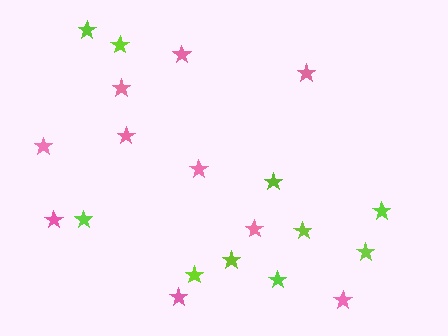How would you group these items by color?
There are 2 groups: one group of lime stars (10) and one group of pink stars (10).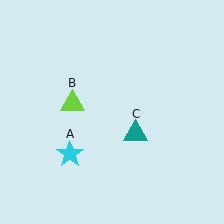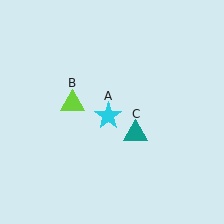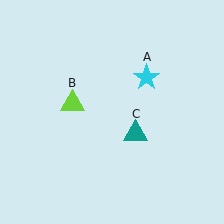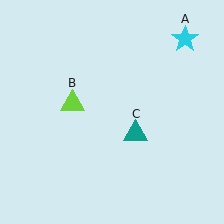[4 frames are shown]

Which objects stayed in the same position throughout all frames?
Lime triangle (object B) and teal triangle (object C) remained stationary.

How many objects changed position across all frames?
1 object changed position: cyan star (object A).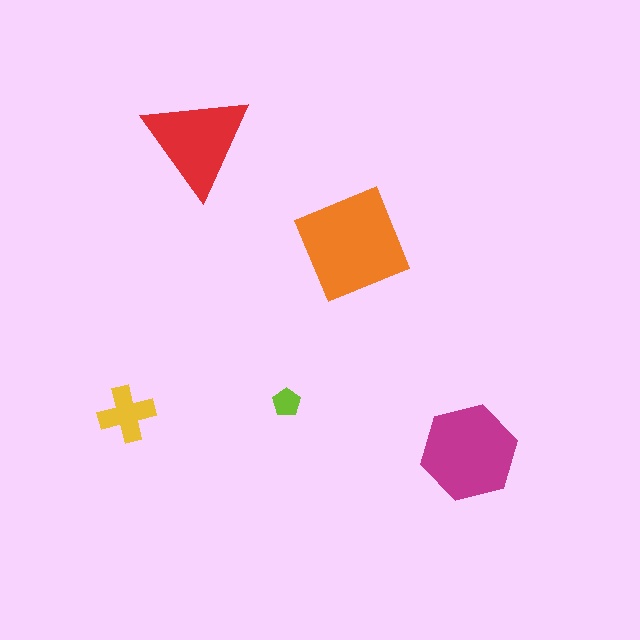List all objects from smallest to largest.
The lime pentagon, the yellow cross, the red triangle, the magenta hexagon, the orange diamond.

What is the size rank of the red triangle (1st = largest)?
3rd.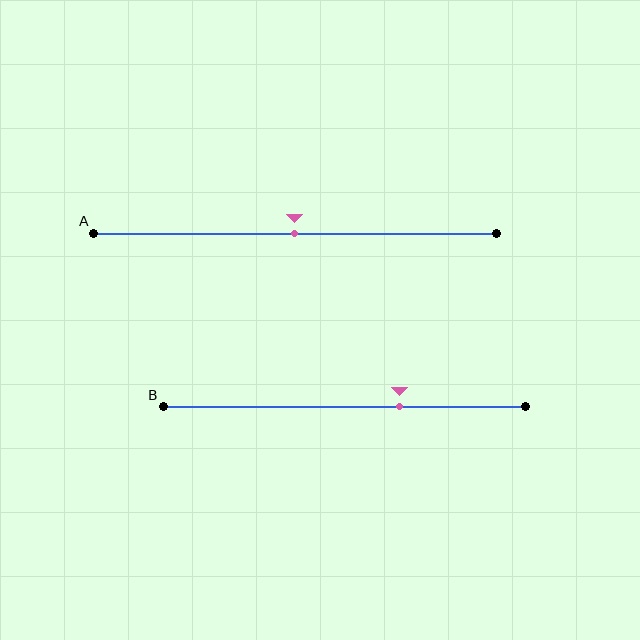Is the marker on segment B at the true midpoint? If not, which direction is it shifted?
No, the marker on segment B is shifted to the right by about 15% of the segment length.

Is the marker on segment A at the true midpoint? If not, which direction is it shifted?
Yes, the marker on segment A is at the true midpoint.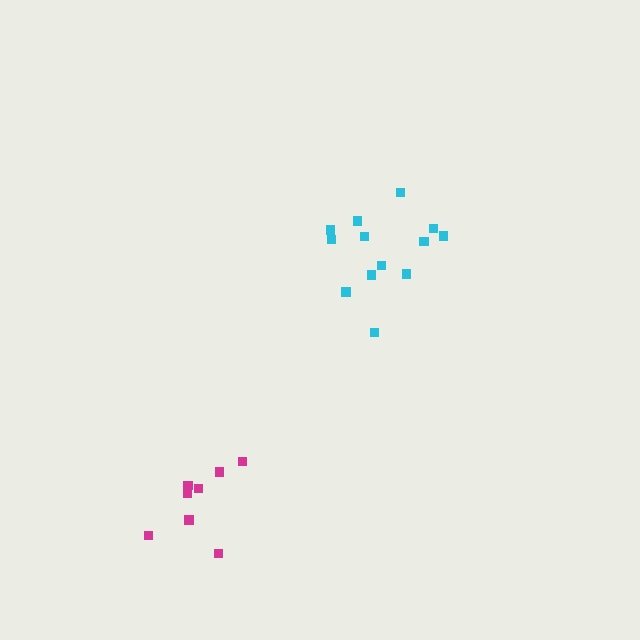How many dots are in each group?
Group 1: 8 dots, Group 2: 13 dots (21 total).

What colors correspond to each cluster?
The clusters are colored: magenta, cyan.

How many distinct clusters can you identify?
There are 2 distinct clusters.